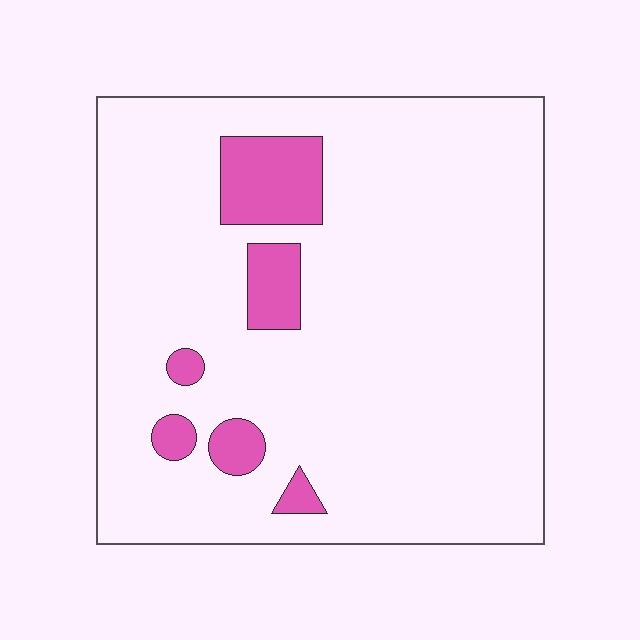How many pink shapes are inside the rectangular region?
6.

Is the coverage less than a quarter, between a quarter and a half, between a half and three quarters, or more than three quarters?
Less than a quarter.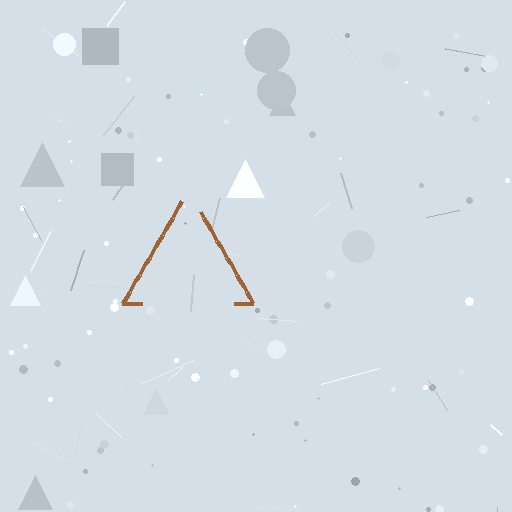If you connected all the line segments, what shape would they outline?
They would outline a triangle.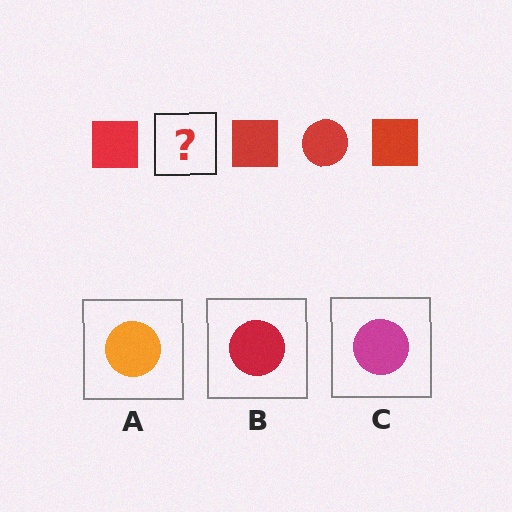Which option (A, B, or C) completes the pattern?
B.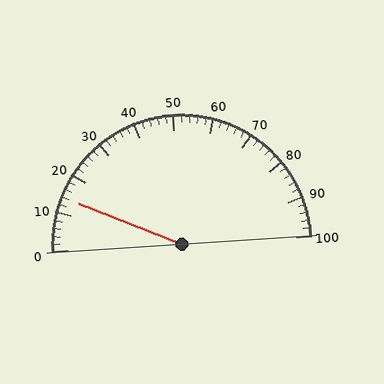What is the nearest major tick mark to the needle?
The nearest major tick mark is 10.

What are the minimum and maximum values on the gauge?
The gauge ranges from 0 to 100.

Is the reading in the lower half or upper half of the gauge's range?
The reading is in the lower half of the range (0 to 100).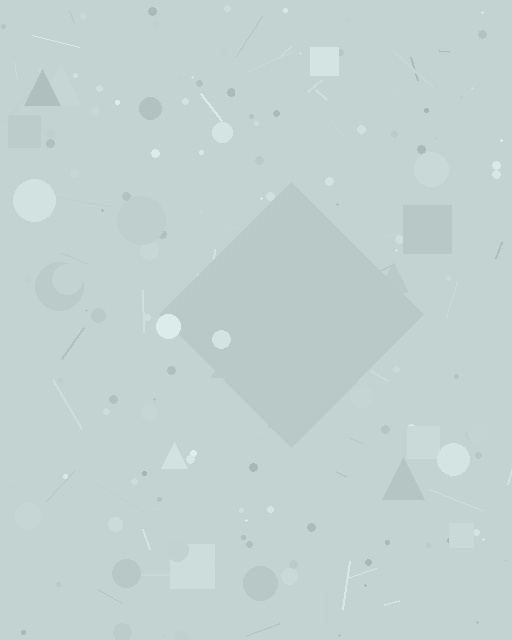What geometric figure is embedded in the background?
A diamond is embedded in the background.